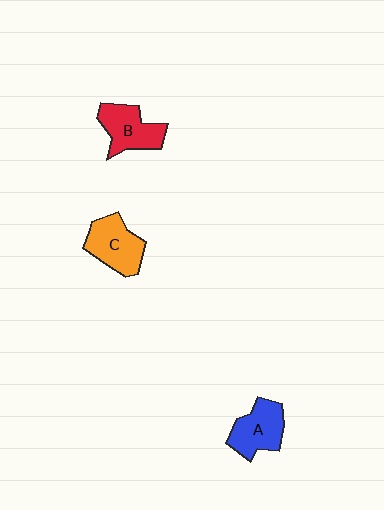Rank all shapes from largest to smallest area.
From largest to smallest: C (orange), B (red), A (blue).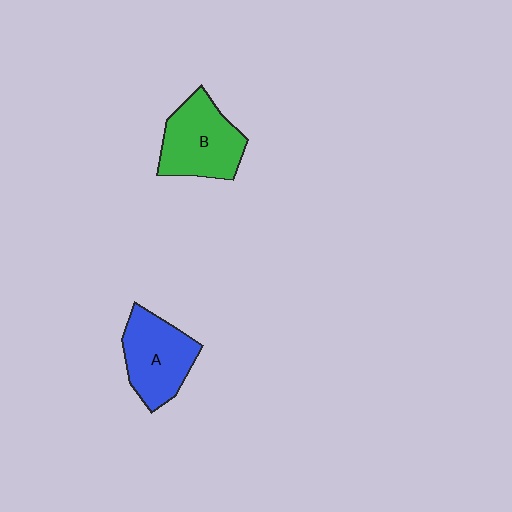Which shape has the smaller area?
Shape A (blue).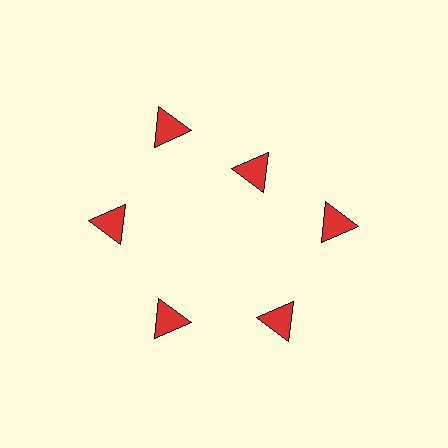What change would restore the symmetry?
The symmetry would be restored by moving it outward, back onto the ring so that all 6 triangles sit at equal angles and equal distance from the center.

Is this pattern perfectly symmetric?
No. The 6 red triangles are arranged in a ring, but one element near the 1 o'clock position is pulled inward toward the center, breaking the 6-fold rotational symmetry.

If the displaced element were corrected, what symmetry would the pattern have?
It would have 6-fold rotational symmetry — the pattern would map onto itself every 60 degrees.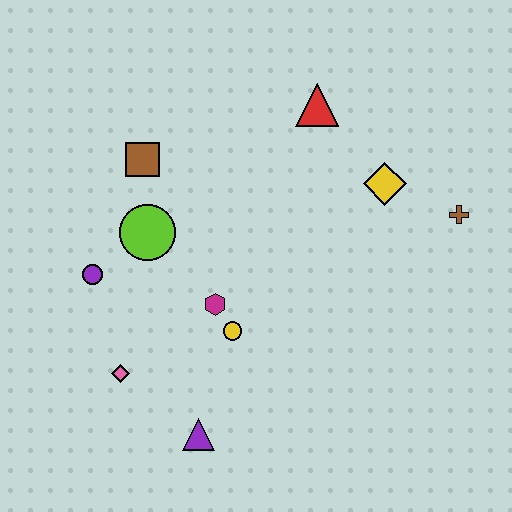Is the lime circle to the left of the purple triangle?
Yes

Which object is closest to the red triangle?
The yellow diamond is closest to the red triangle.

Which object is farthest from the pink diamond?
The brown cross is farthest from the pink diamond.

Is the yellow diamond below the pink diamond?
No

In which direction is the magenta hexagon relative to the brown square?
The magenta hexagon is below the brown square.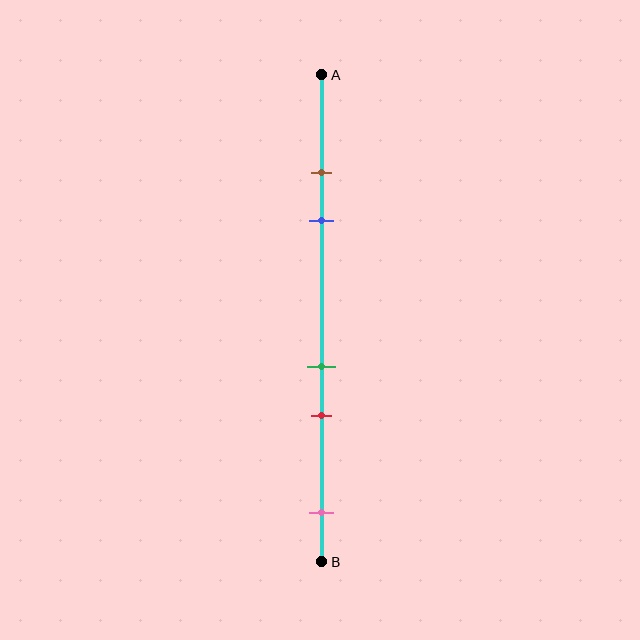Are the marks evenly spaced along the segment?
No, the marks are not evenly spaced.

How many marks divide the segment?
There are 5 marks dividing the segment.